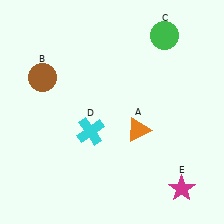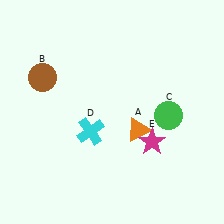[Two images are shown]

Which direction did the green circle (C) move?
The green circle (C) moved down.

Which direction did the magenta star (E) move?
The magenta star (E) moved up.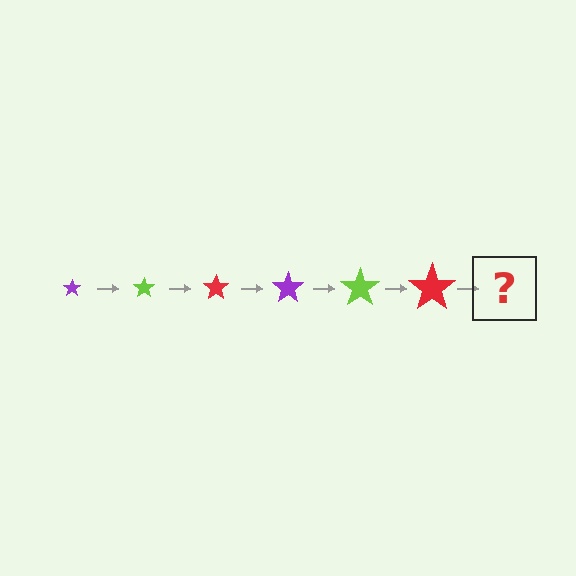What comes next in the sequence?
The next element should be a purple star, larger than the previous one.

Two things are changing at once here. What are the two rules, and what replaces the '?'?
The two rules are that the star grows larger each step and the color cycles through purple, lime, and red. The '?' should be a purple star, larger than the previous one.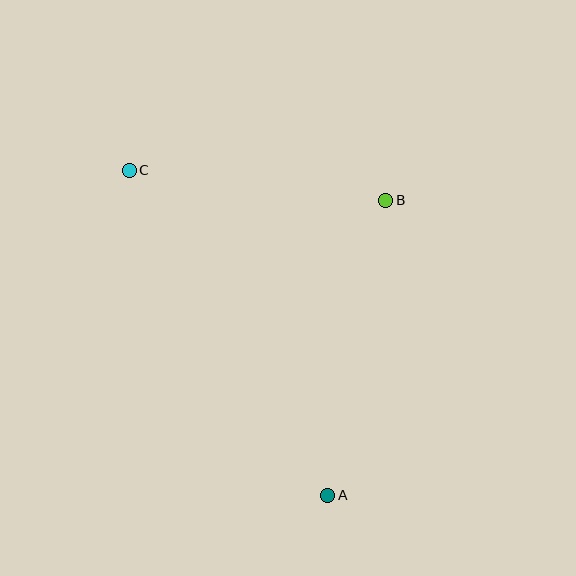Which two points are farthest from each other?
Points A and C are farthest from each other.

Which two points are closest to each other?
Points B and C are closest to each other.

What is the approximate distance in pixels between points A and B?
The distance between A and B is approximately 301 pixels.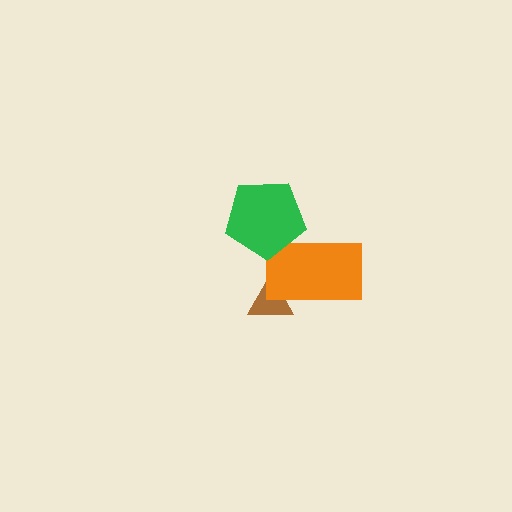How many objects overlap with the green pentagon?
1 object overlaps with the green pentagon.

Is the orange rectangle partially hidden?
Yes, it is partially covered by another shape.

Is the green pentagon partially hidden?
No, no other shape covers it.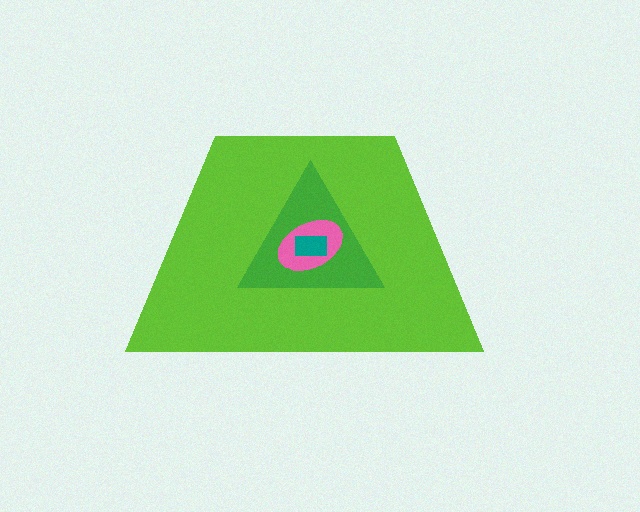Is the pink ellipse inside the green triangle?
Yes.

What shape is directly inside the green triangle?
The pink ellipse.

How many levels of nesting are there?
4.